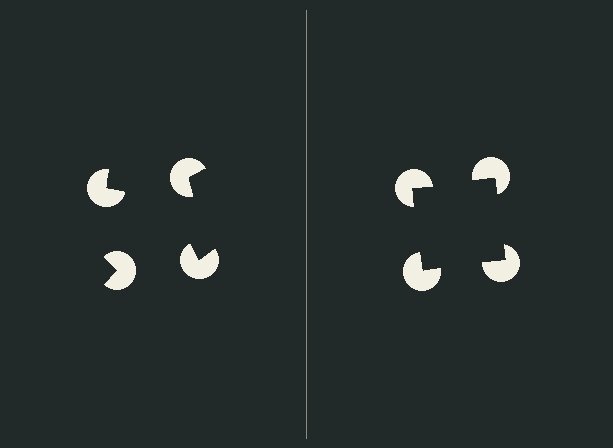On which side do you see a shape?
An illusory square appears on the right side. On the left side the wedge cuts are rotated, so no coherent shape forms.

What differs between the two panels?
The pac-man discs are positioned identically on both sides; only the wedge orientations differ. On the right they align to a square; on the left they are misaligned.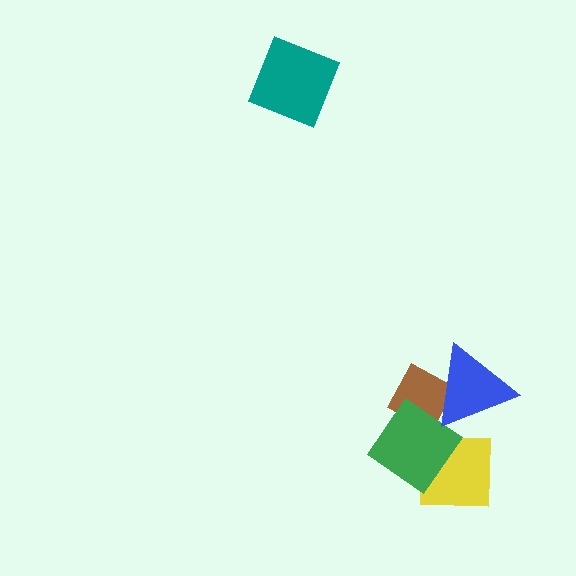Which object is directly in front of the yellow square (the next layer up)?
The green diamond is directly in front of the yellow square.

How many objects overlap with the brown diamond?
2 objects overlap with the brown diamond.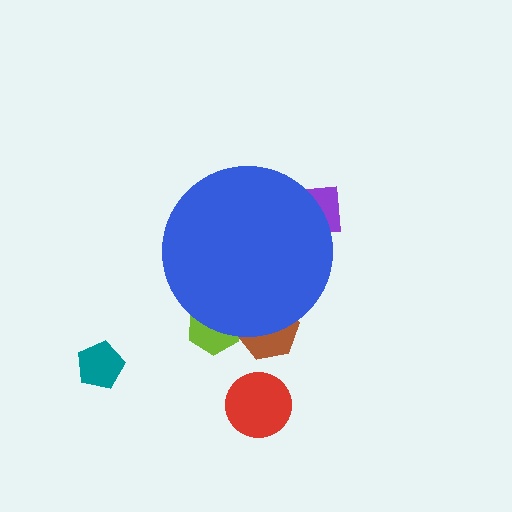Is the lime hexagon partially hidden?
Yes, the lime hexagon is partially hidden behind the blue circle.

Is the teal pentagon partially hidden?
No, the teal pentagon is fully visible.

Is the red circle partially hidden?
No, the red circle is fully visible.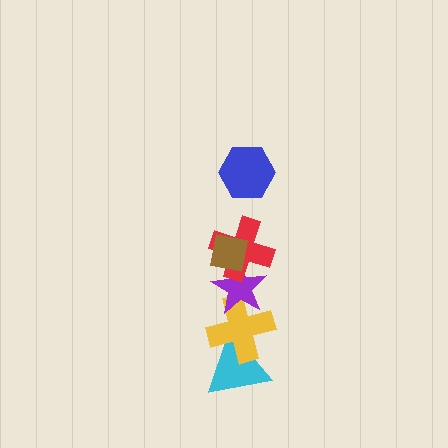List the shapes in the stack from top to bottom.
From top to bottom: the blue hexagon, the brown square, the red cross, the purple star, the yellow cross, the cyan triangle.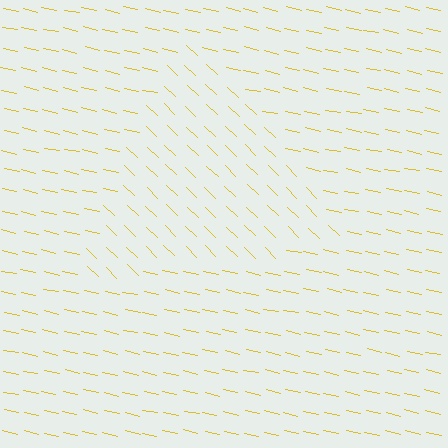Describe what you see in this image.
The image is filled with small yellow line segments. A triangle region in the image has lines oriented differently from the surrounding lines, creating a visible texture boundary.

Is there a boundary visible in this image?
Yes, there is a texture boundary formed by a change in line orientation.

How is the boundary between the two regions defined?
The boundary is defined purely by a change in line orientation (approximately 32 degrees difference). All lines are the same color and thickness.